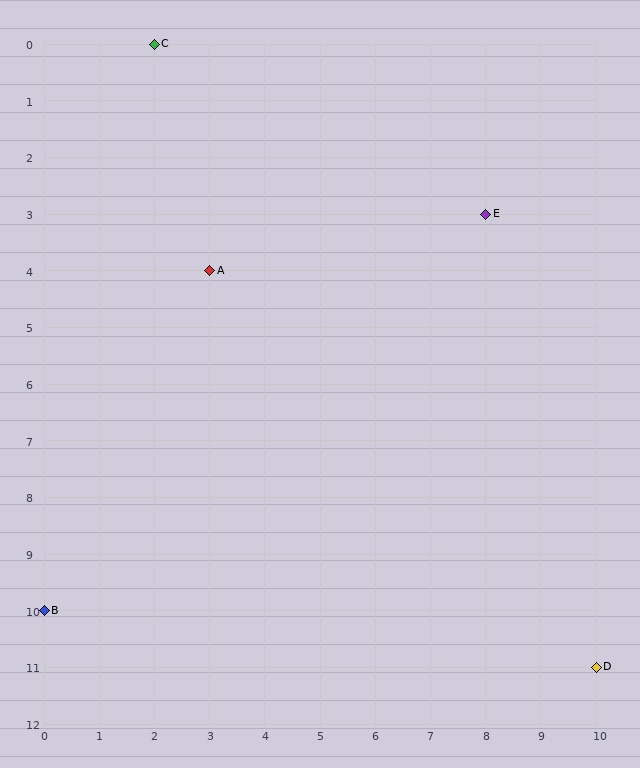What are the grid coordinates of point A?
Point A is at grid coordinates (3, 4).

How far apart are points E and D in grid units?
Points E and D are 2 columns and 8 rows apart (about 8.2 grid units diagonally).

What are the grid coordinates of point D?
Point D is at grid coordinates (10, 11).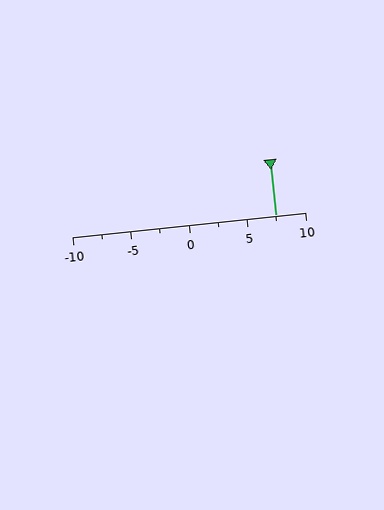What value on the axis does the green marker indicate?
The marker indicates approximately 7.5.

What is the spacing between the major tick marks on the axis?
The major ticks are spaced 5 apart.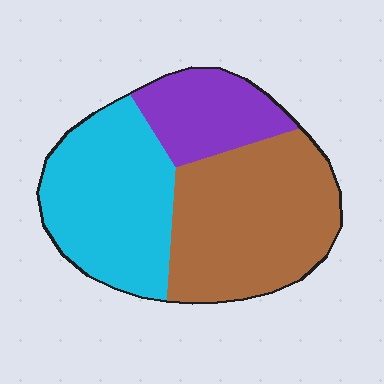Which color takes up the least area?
Purple, at roughly 20%.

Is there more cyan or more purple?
Cyan.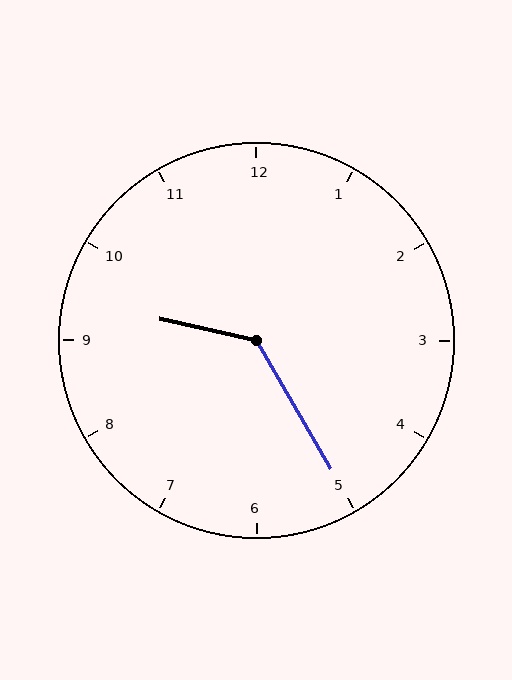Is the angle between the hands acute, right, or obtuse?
It is obtuse.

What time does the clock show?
9:25.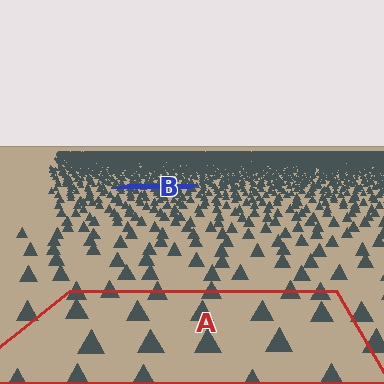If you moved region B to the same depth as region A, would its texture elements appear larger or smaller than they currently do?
They would appear larger. At a closer depth, the same texture elements are projected at a bigger on-screen size.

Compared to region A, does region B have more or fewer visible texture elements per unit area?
Region B has more texture elements per unit area — they are packed more densely because it is farther away.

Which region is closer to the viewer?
Region A is closer. The texture elements there are larger and more spread out.